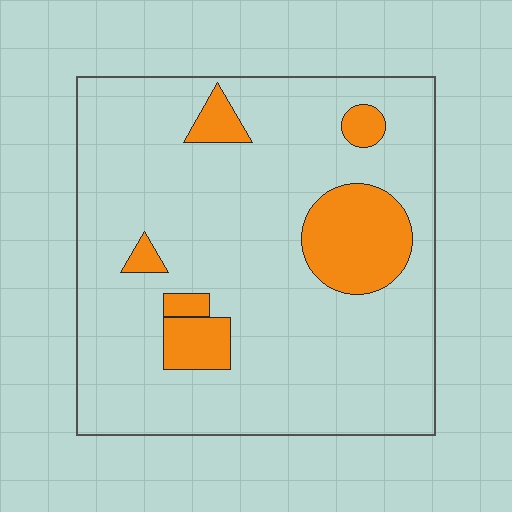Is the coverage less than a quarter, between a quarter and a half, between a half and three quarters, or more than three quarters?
Less than a quarter.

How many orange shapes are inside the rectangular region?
6.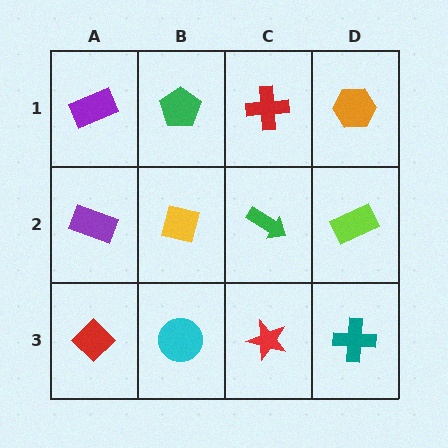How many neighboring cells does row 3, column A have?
2.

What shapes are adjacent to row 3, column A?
A purple rectangle (row 2, column A), a cyan circle (row 3, column B).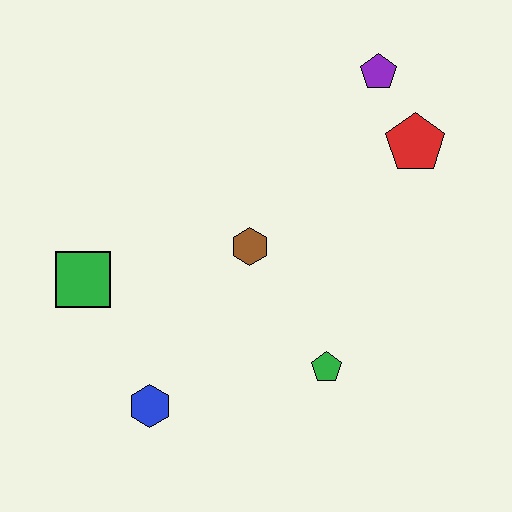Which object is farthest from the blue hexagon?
The purple pentagon is farthest from the blue hexagon.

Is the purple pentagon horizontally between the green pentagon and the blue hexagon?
No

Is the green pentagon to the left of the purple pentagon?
Yes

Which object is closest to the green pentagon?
The brown hexagon is closest to the green pentagon.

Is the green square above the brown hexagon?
No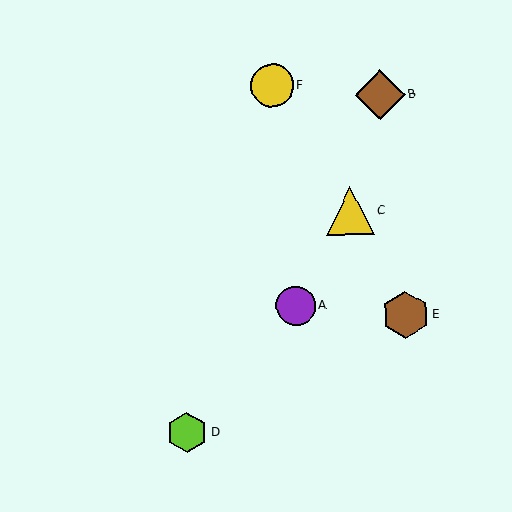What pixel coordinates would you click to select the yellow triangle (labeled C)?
Click at (350, 211) to select the yellow triangle C.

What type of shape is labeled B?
Shape B is a brown diamond.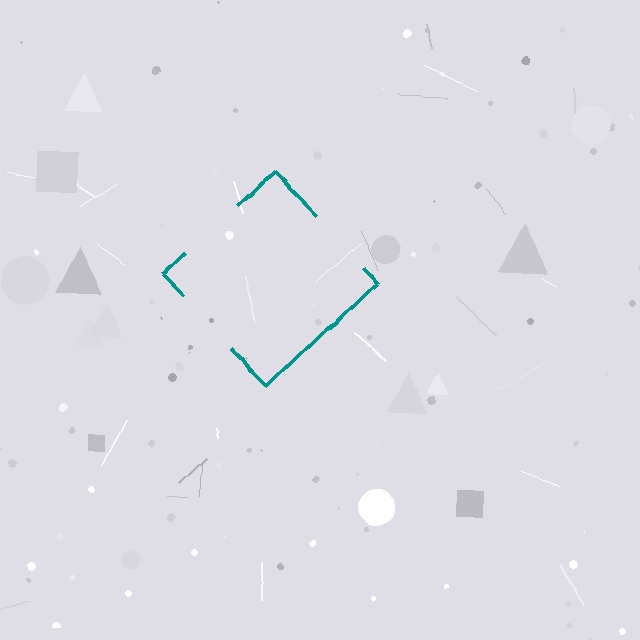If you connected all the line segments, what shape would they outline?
They would outline a diamond.